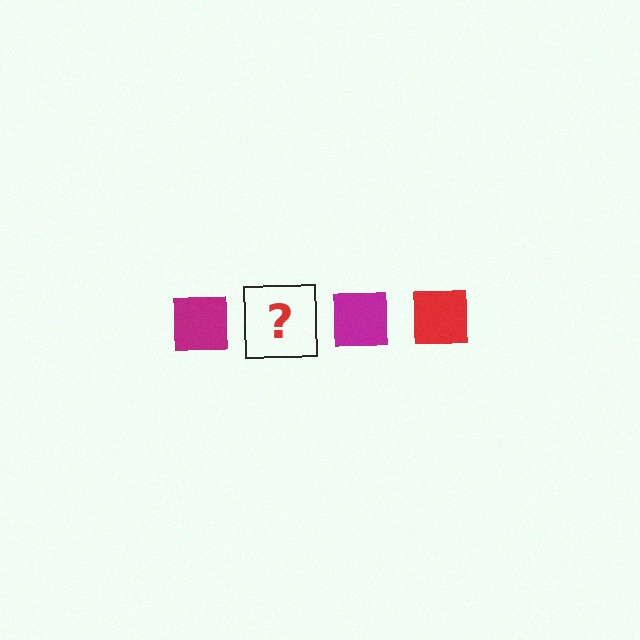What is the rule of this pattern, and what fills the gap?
The rule is that the pattern cycles through magenta, red squares. The gap should be filled with a red square.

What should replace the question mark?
The question mark should be replaced with a red square.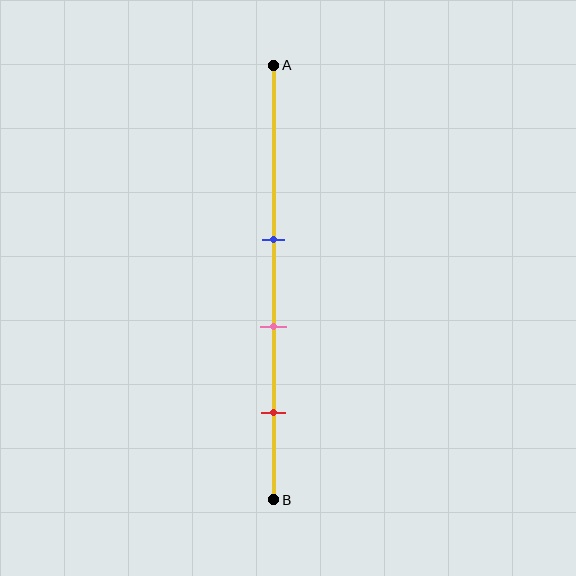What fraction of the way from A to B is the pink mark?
The pink mark is approximately 60% (0.6) of the way from A to B.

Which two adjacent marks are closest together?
The blue and pink marks are the closest adjacent pair.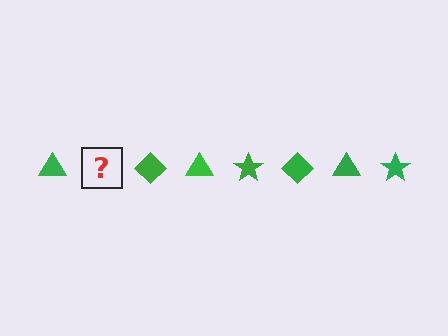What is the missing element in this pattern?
The missing element is a green star.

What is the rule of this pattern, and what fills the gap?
The rule is that the pattern cycles through triangle, star, diamond shapes in green. The gap should be filled with a green star.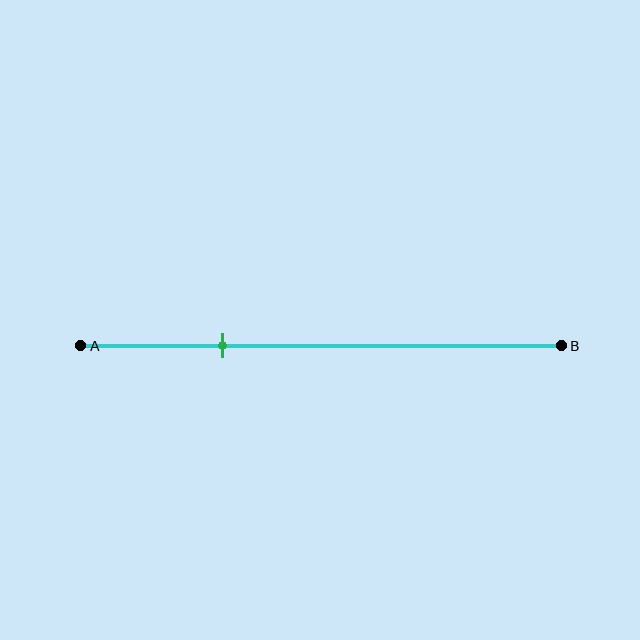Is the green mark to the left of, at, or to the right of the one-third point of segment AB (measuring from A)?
The green mark is to the left of the one-third point of segment AB.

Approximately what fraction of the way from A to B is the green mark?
The green mark is approximately 30% of the way from A to B.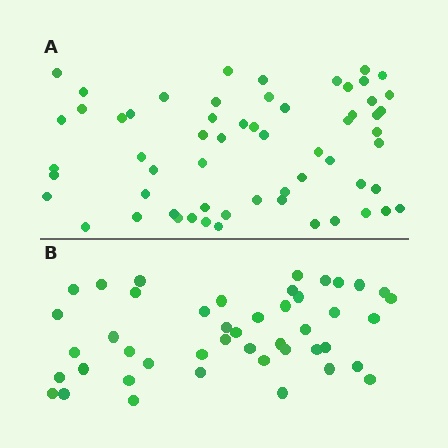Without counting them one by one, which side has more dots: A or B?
Region A (the top region) has more dots.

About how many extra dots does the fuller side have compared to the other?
Region A has approximately 15 more dots than region B.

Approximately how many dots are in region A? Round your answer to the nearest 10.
About 60 dots.